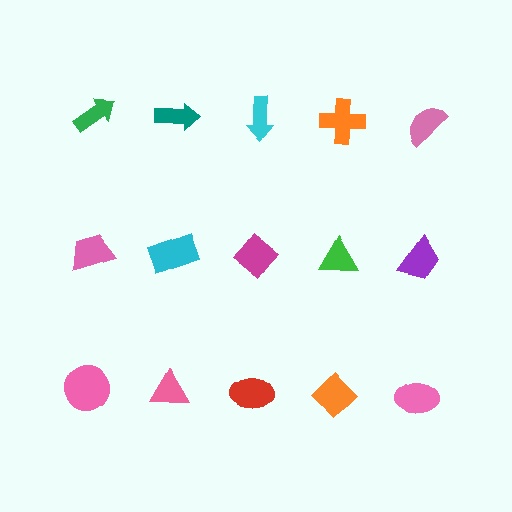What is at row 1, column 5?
A pink semicircle.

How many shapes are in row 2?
5 shapes.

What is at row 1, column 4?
An orange cross.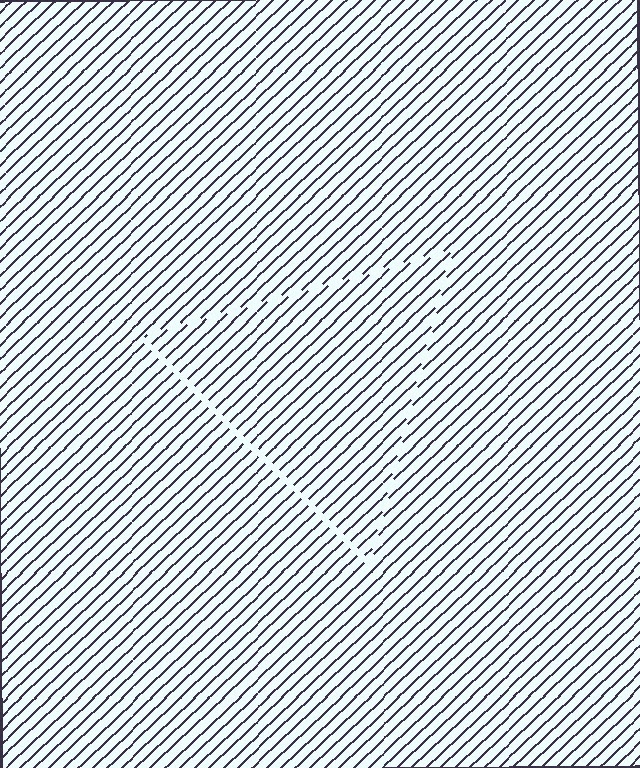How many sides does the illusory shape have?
3 sides — the line-ends trace a triangle.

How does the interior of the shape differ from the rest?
The interior of the shape contains the same grating, shifted by half a period — the contour is defined by the phase discontinuity where line-ends from the inner and outer gratings abut.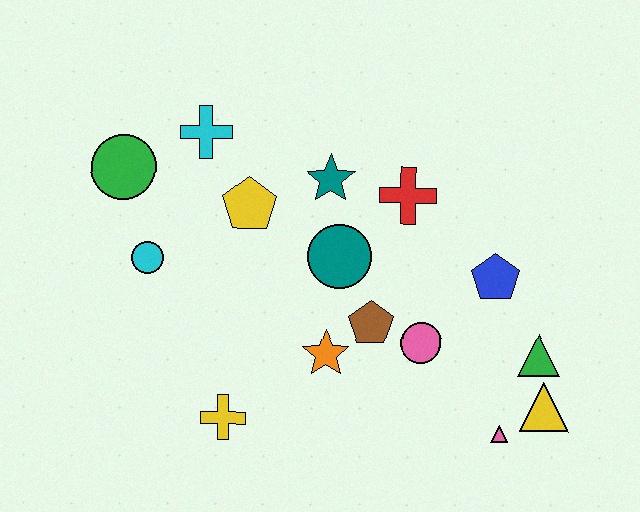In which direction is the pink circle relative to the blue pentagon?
The pink circle is to the left of the blue pentagon.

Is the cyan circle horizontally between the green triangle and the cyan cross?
No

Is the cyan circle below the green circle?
Yes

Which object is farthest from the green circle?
The yellow triangle is farthest from the green circle.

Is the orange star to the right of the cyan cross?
Yes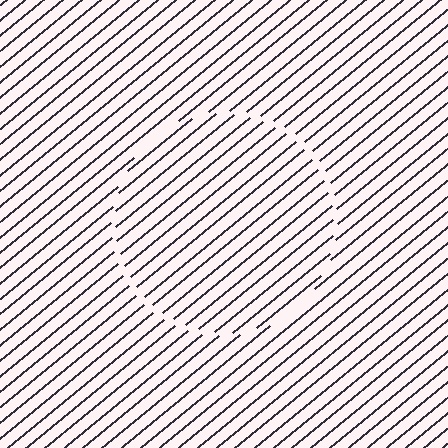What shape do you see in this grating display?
An illusory circle. The interior of the shape contains the same grating, shifted by half a period — the contour is defined by the phase discontinuity where line-ends from the inner and outer gratings abut.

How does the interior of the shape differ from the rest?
The interior of the shape contains the same grating, shifted by half a period — the contour is defined by the phase discontinuity where line-ends from the inner and outer gratings abut.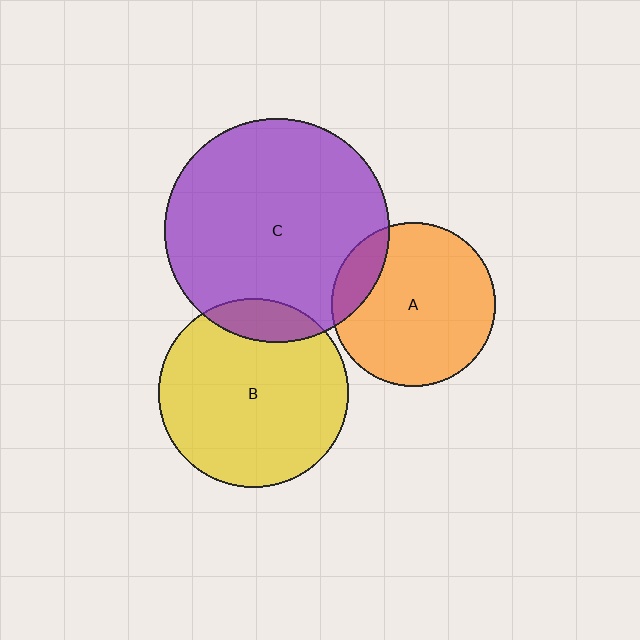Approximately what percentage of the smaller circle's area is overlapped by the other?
Approximately 15%.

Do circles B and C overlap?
Yes.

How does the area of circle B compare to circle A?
Approximately 1.3 times.